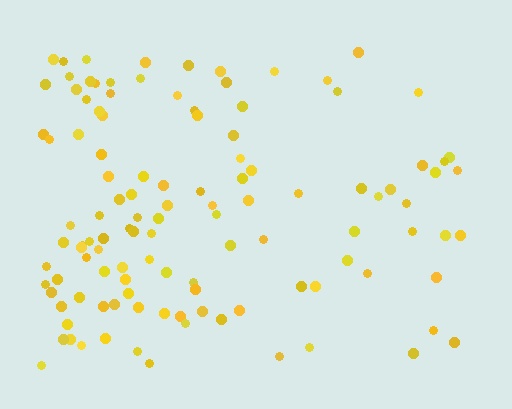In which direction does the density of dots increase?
From right to left, with the left side densest.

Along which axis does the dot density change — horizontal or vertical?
Horizontal.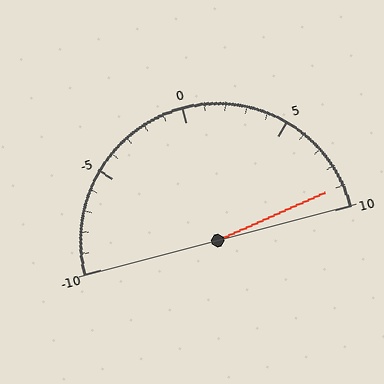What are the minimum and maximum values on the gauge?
The gauge ranges from -10 to 10.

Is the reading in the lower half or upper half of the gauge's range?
The reading is in the upper half of the range (-10 to 10).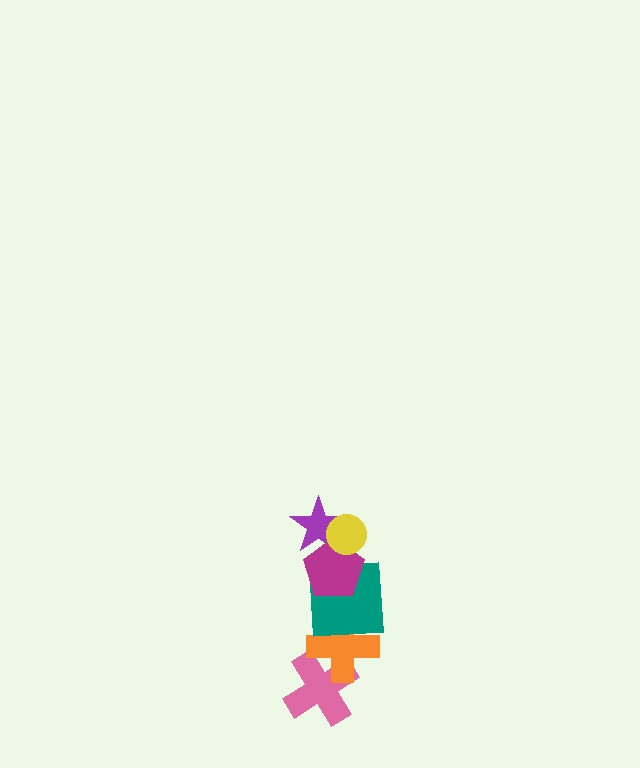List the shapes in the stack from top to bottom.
From top to bottom: the yellow circle, the purple star, the magenta pentagon, the teal square, the orange cross, the pink cross.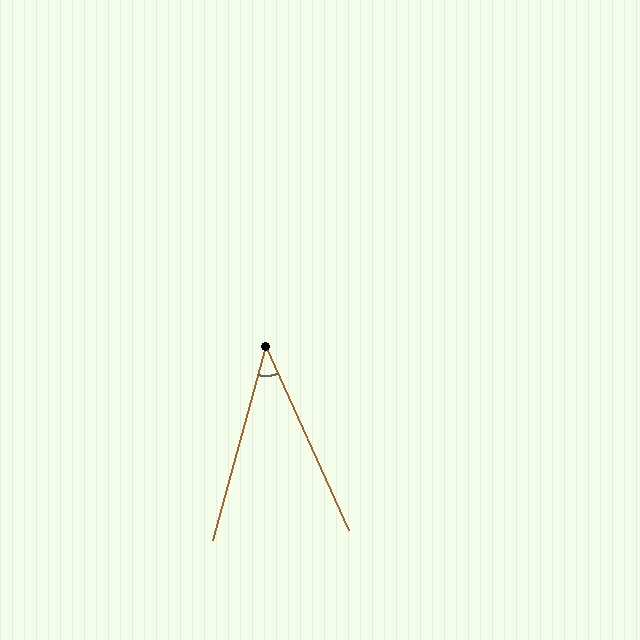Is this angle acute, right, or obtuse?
It is acute.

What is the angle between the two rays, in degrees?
Approximately 40 degrees.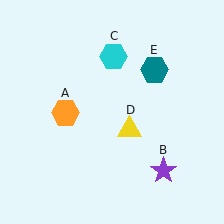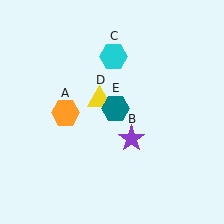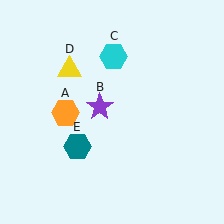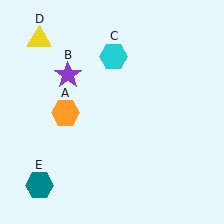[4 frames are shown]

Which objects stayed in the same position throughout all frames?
Orange hexagon (object A) and cyan hexagon (object C) remained stationary.